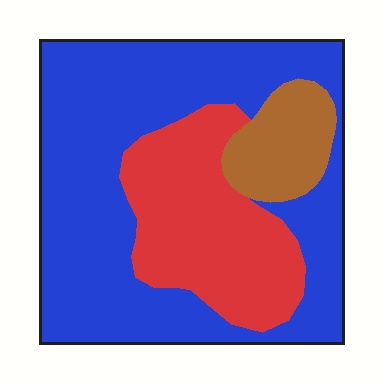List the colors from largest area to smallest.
From largest to smallest: blue, red, brown.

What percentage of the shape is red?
Red covers 28% of the shape.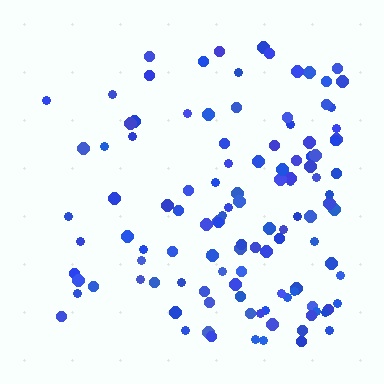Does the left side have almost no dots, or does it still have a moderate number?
Still a moderate number, just noticeably fewer than the right.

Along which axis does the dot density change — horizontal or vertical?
Horizontal.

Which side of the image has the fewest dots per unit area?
The left.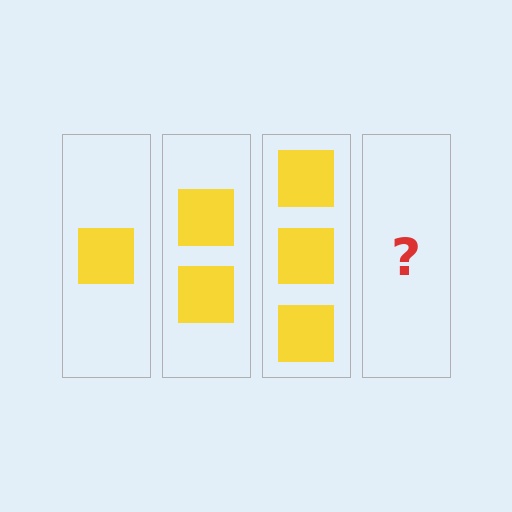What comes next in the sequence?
The next element should be 4 squares.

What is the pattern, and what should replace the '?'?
The pattern is that each step adds one more square. The '?' should be 4 squares.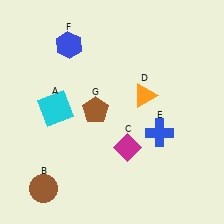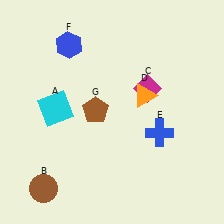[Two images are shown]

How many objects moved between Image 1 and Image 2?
1 object moved between the two images.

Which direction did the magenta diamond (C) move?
The magenta diamond (C) moved up.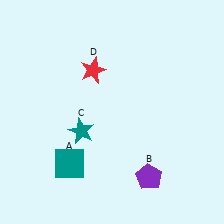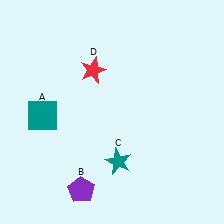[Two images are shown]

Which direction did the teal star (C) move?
The teal star (C) moved right.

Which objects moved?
The objects that moved are: the teal square (A), the purple pentagon (B), the teal star (C).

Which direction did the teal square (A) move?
The teal square (A) moved up.